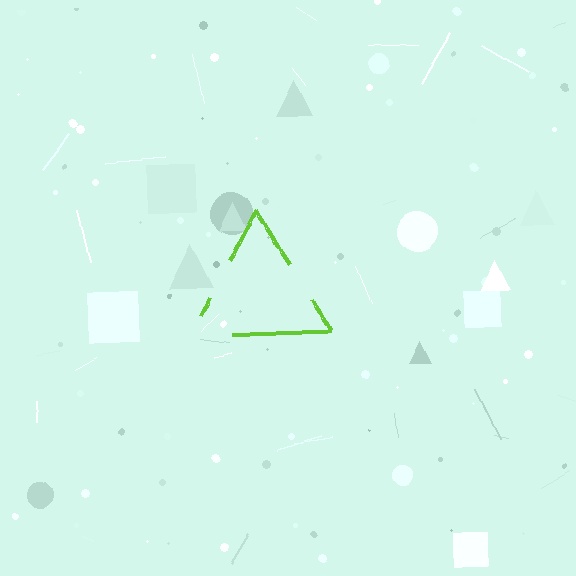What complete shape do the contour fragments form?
The contour fragments form a triangle.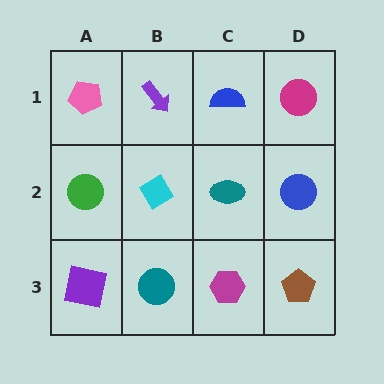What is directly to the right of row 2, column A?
A cyan diamond.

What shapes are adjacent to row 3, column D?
A blue circle (row 2, column D), a magenta hexagon (row 3, column C).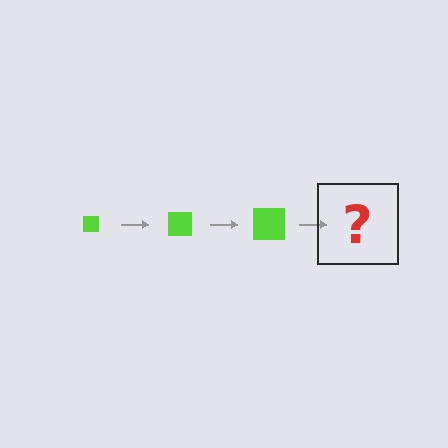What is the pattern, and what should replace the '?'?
The pattern is that the square gets progressively larger each step. The '?' should be a lime square, larger than the previous one.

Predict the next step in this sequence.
The next step is a lime square, larger than the previous one.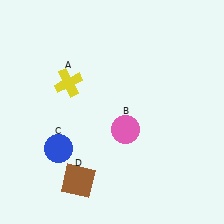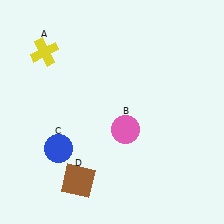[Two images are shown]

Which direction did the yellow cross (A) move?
The yellow cross (A) moved up.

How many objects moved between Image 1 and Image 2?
1 object moved between the two images.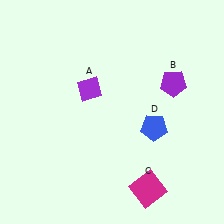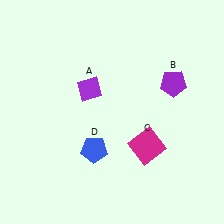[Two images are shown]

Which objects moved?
The objects that moved are: the magenta square (C), the blue pentagon (D).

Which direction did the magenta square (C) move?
The magenta square (C) moved up.